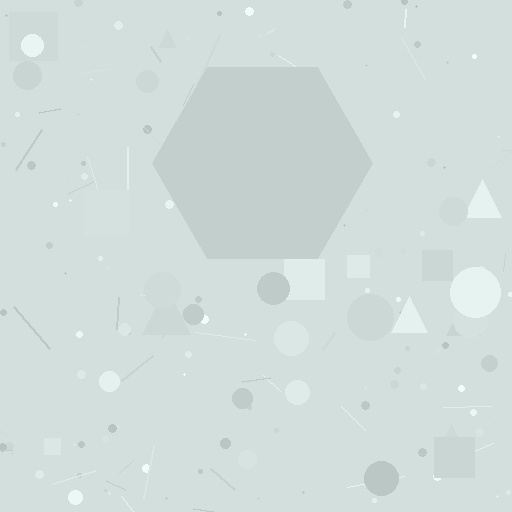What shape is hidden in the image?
A hexagon is hidden in the image.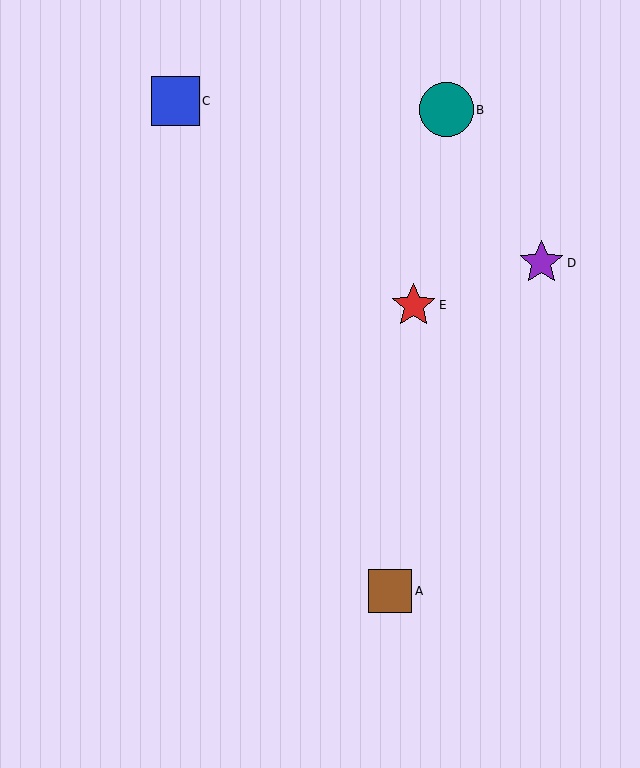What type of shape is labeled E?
Shape E is a red star.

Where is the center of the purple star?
The center of the purple star is at (541, 263).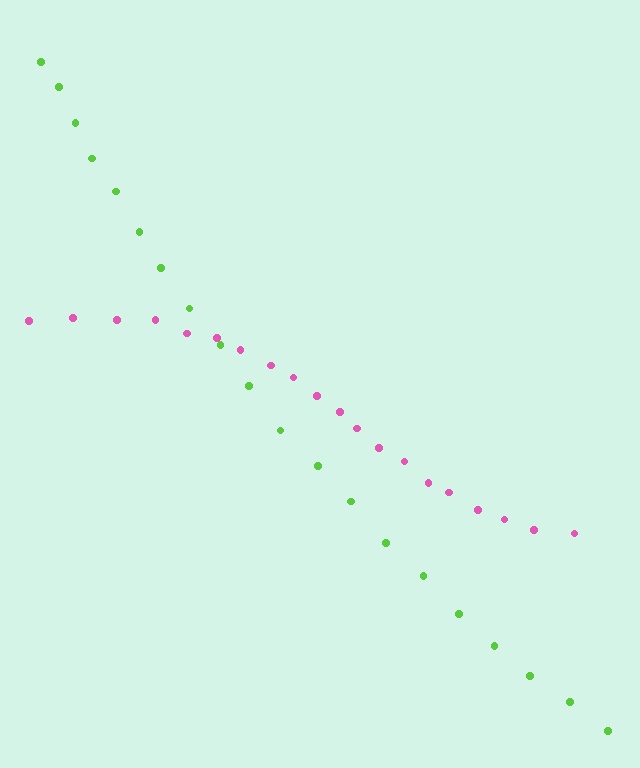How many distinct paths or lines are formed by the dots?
There are 2 distinct paths.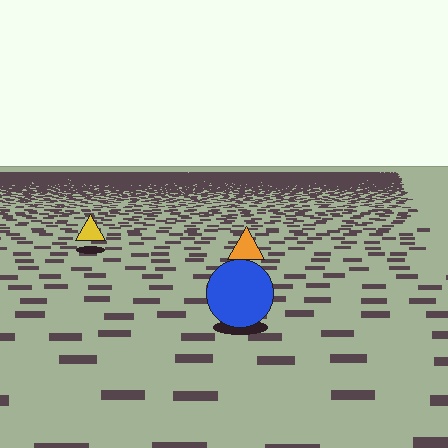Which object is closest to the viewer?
The blue circle is closest. The texture marks near it are larger and more spread out.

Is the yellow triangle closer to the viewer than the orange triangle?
No. The orange triangle is closer — you can tell from the texture gradient: the ground texture is coarser near it.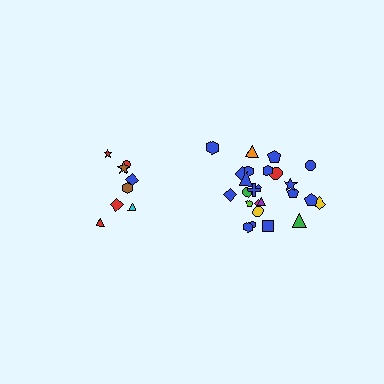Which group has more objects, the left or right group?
The right group.